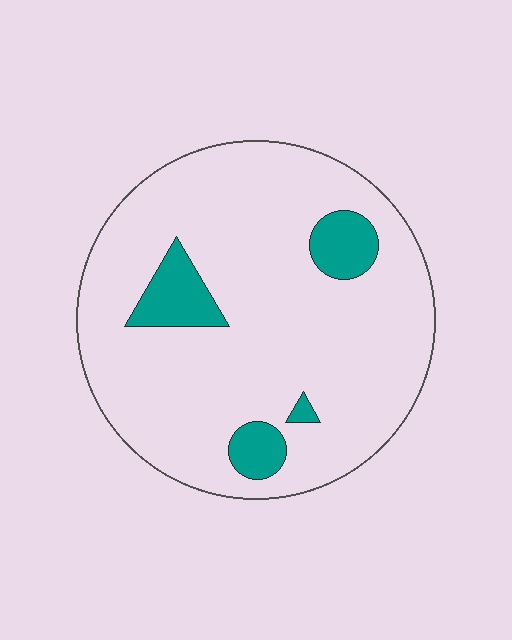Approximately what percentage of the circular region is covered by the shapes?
Approximately 10%.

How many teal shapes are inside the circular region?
4.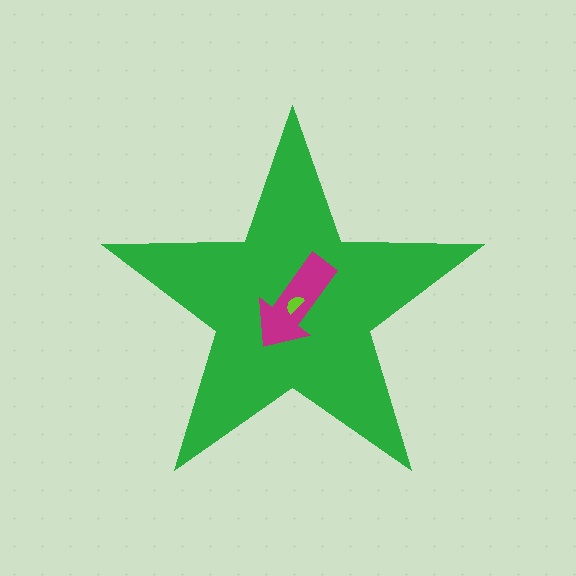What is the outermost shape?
The green star.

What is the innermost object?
The lime semicircle.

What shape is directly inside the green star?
The magenta arrow.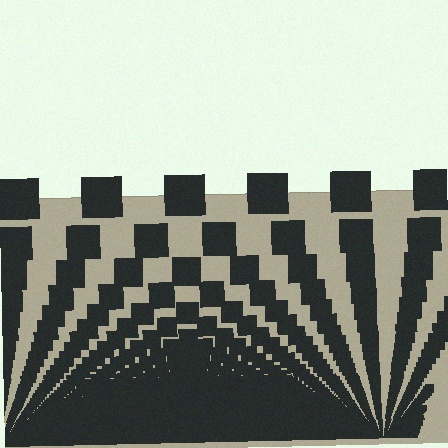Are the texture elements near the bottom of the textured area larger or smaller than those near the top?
Smaller. The gradient is inverted — elements near the bottom are smaller and denser.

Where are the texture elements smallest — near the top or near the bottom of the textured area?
Near the bottom.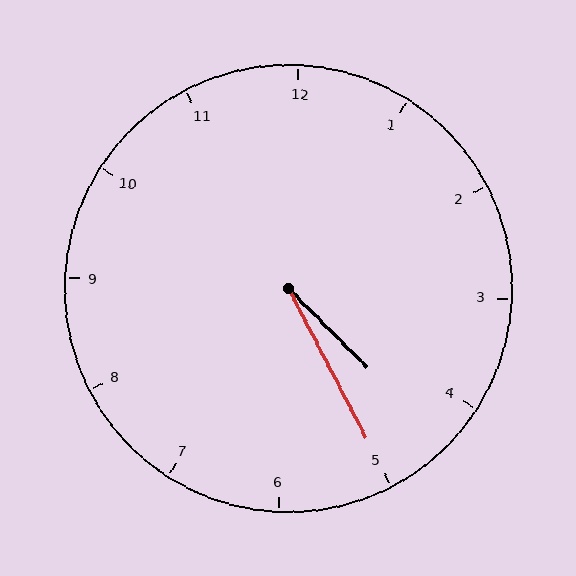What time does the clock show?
4:25.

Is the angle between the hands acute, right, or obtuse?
It is acute.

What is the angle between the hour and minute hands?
Approximately 18 degrees.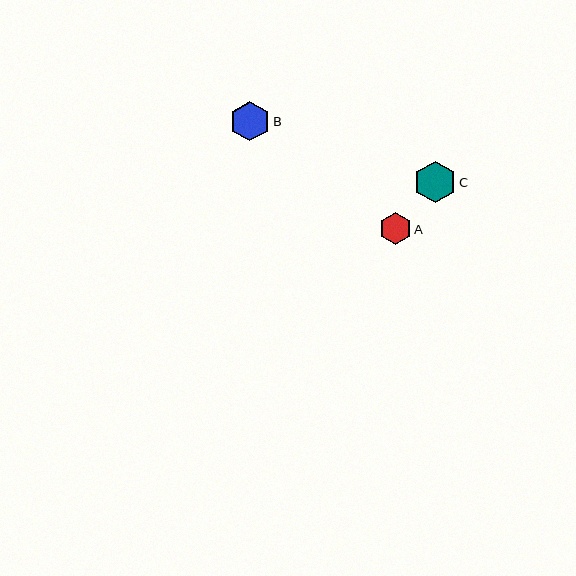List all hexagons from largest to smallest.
From largest to smallest: C, B, A.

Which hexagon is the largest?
Hexagon C is the largest with a size of approximately 42 pixels.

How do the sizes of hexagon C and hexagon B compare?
Hexagon C and hexagon B are approximately the same size.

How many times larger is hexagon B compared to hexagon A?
Hexagon B is approximately 1.2 times the size of hexagon A.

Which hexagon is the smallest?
Hexagon A is the smallest with a size of approximately 32 pixels.